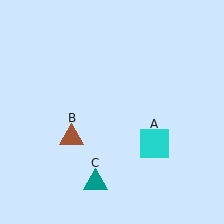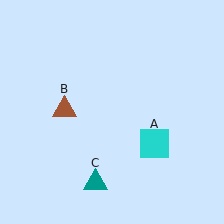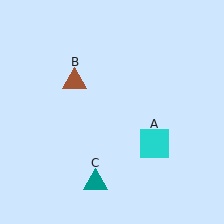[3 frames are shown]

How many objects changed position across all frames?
1 object changed position: brown triangle (object B).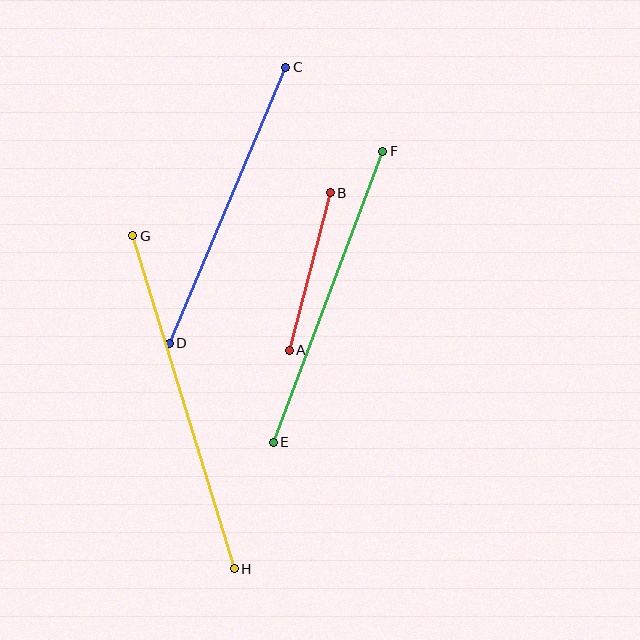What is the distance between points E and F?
The distance is approximately 311 pixels.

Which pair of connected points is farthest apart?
Points G and H are farthest apart.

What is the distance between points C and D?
The distance is approximately 299 pixels.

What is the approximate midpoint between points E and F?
The midpoint is at approximately (328, 297) pixels.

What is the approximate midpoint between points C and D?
The midpoint is at approximately (227, 205) pixels.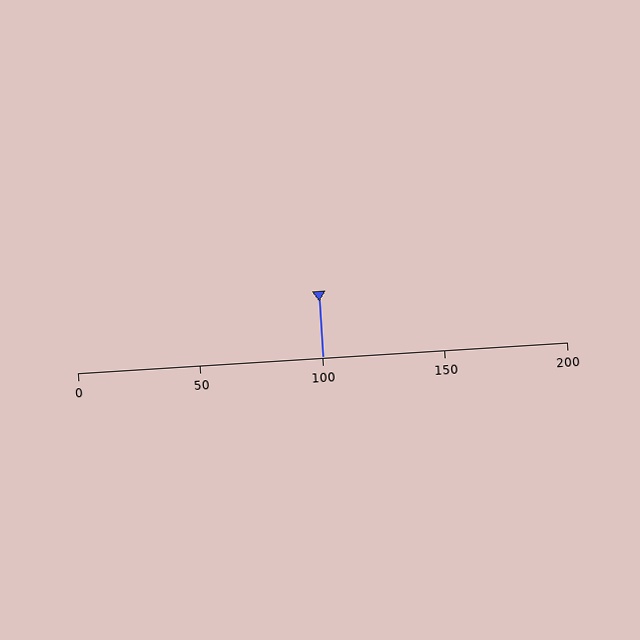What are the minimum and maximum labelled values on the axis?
The axis runs from 0 to 200.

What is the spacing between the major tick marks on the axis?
The major ticks are spaced 50 apart.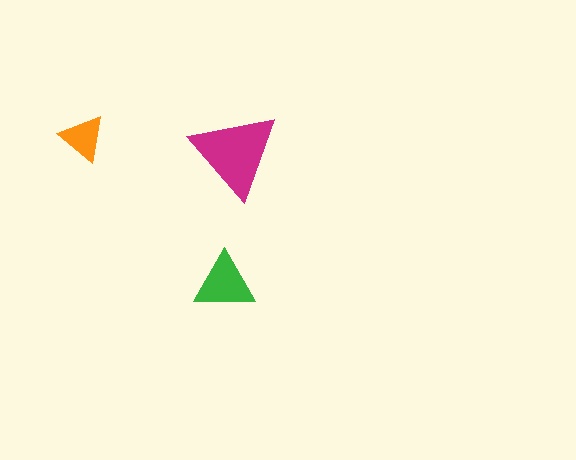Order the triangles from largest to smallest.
the magenta one, the green one, the orange one.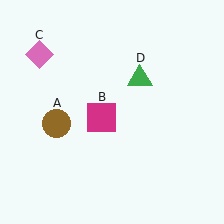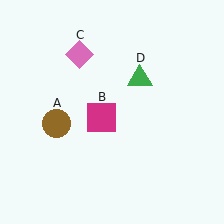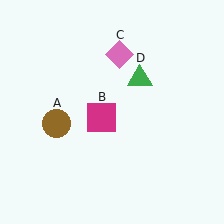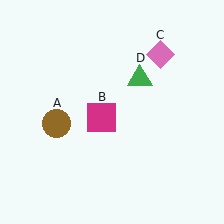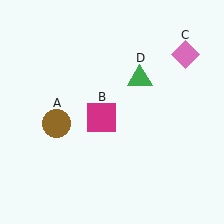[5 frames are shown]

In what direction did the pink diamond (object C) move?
The pink diamond (object C) moved right.